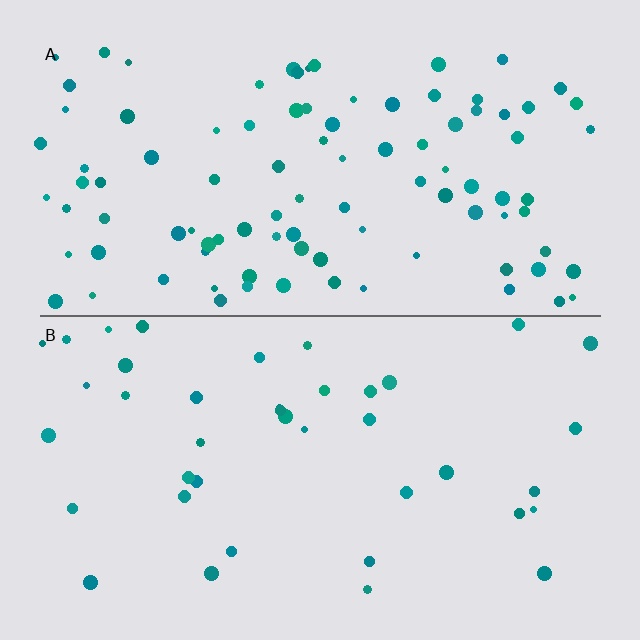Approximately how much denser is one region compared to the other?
Approximately 2.4× — region A over region B.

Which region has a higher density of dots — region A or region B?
A (the top).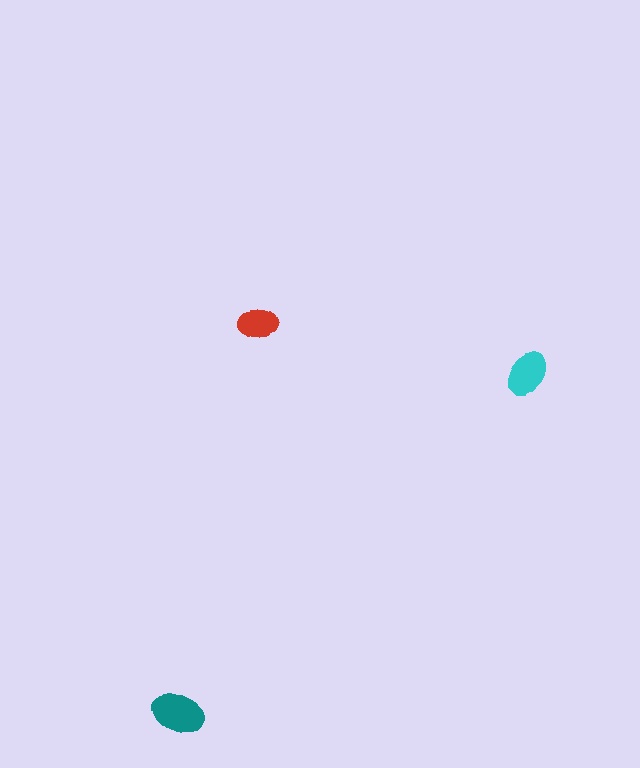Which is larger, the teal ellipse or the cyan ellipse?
The teal one.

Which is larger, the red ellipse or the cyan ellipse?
The cyan one.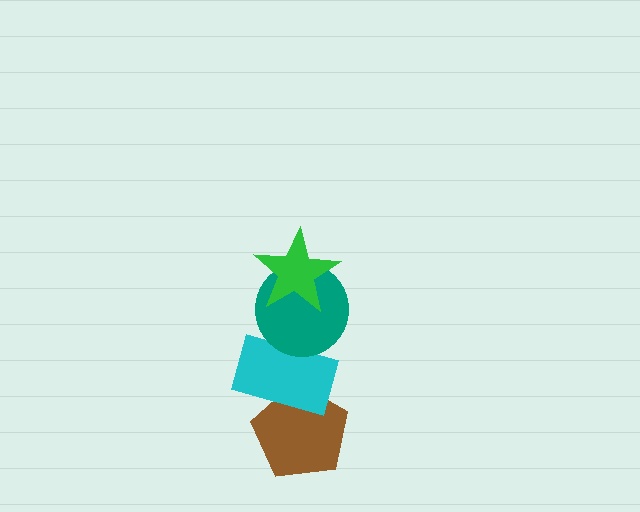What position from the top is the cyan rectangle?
The cyan rectangle is 3rd from the top.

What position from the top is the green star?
The green star is 1st from the top.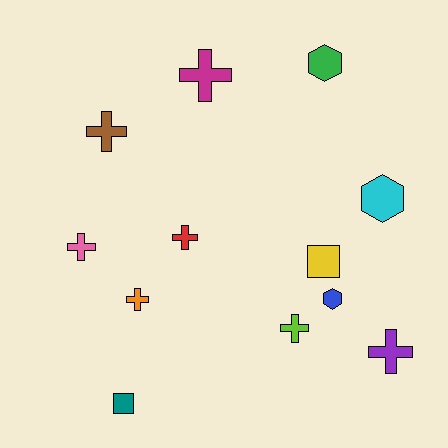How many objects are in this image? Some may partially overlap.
There are 12 objects.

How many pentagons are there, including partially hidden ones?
There are no pentagons.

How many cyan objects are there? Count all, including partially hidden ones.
There is 1 cyan object.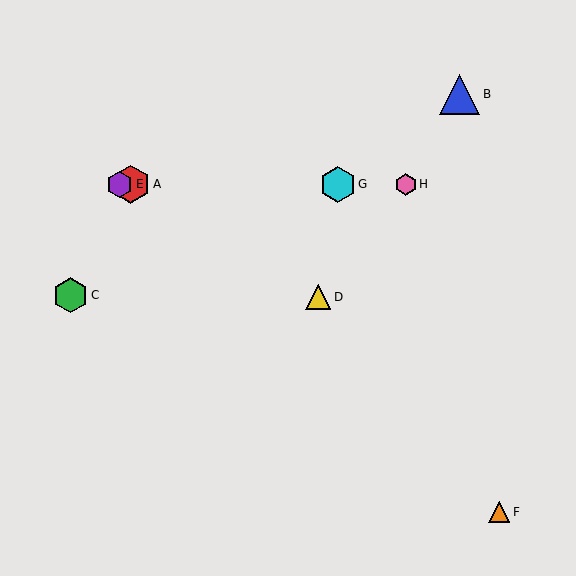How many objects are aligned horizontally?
4 objects (A, E, G, H) are aligned horizontally.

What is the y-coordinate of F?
Object F is at y≈512.